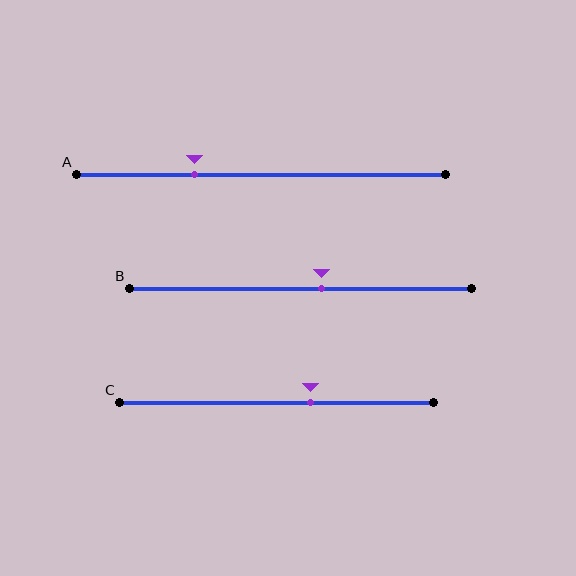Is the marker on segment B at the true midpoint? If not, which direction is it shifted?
No, the marker on segment B is shifted to the right by about 6% of the segment length.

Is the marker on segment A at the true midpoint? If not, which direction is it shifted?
No, the marker on segment A is shifted to the left by about 18% of the segment length.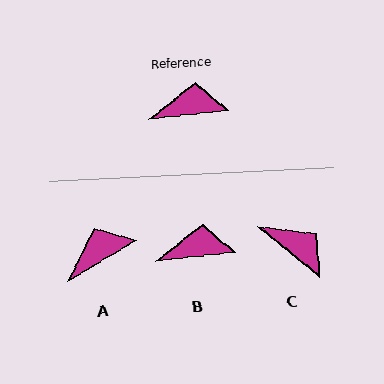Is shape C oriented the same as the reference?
No, it is off by about 46 degrees.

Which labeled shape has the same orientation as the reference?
B.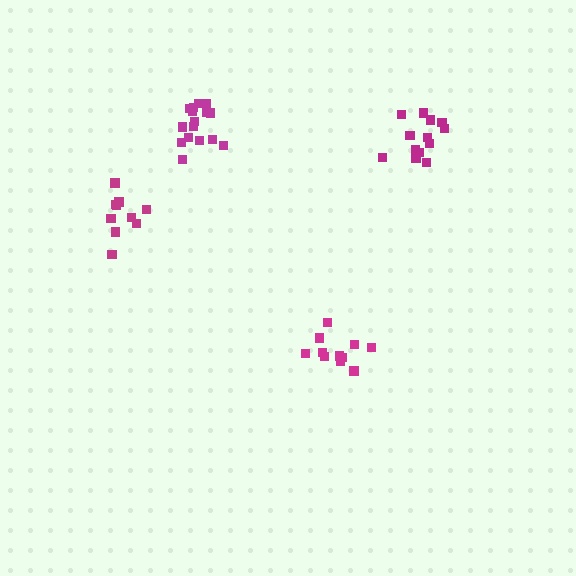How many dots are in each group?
Group 1: 16 dots, Group 2: 13 dots, Group 3: 11 dots, Group 4: 10 dots (50 total).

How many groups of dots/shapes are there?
There are 4 groups.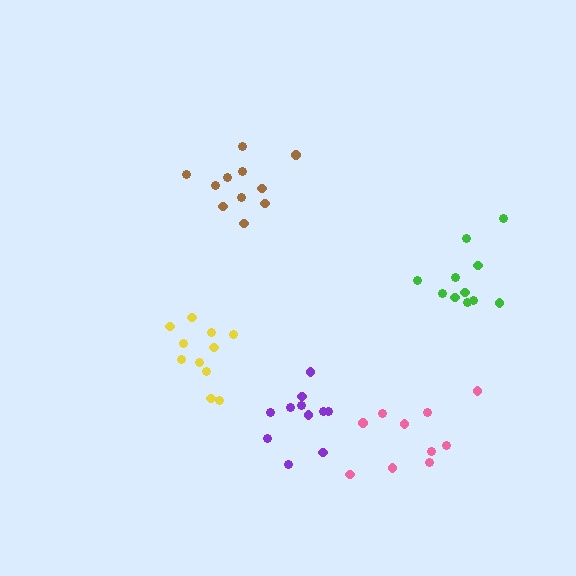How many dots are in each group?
Group 1: 10 dots, Group 2: 11 dots, Group 3: 11 dots, Group 4: 11 dots, Group 5: 11 dots (54 total).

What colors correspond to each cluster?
The clusters are colored: pink, brown, green, yellow, purple.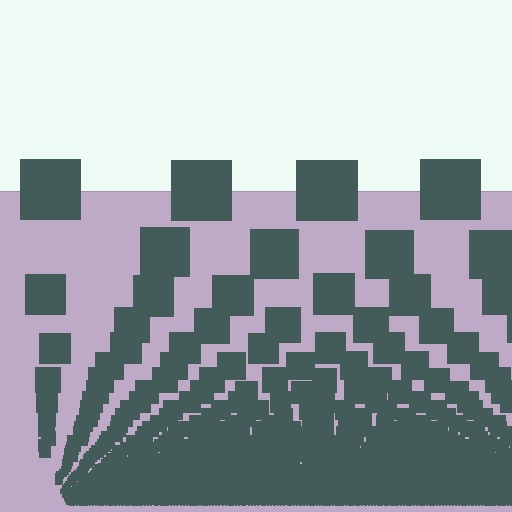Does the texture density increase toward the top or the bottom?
Density increases toward the bottom.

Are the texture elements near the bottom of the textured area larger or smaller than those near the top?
Smaller. The gradient is inverted — elements near the bottom are smaller and denser.